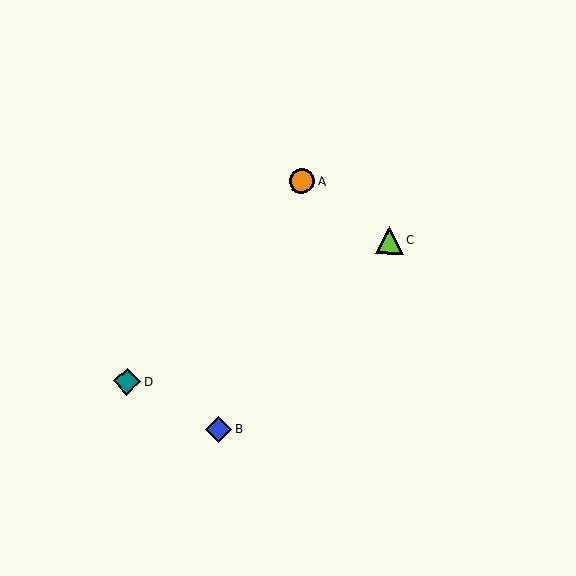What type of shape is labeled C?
Shape C is a lime triangle.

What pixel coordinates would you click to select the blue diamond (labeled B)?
Click at (219, 429) to select the blue diamond B.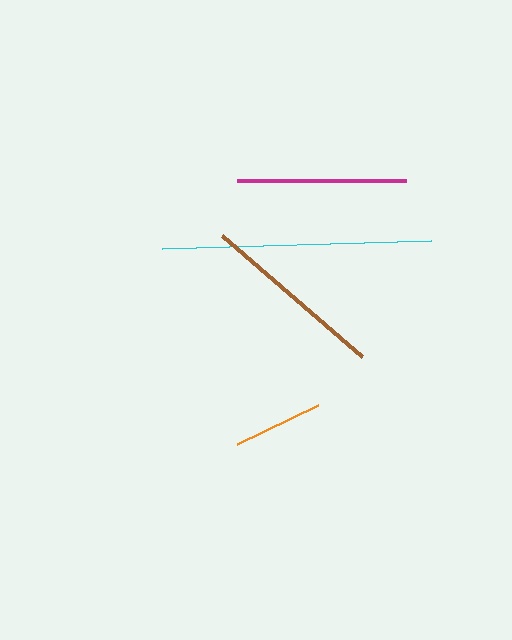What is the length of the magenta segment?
The magenta segment is approximately 169 pixels long.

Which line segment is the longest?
The cyan line is the longest at approximately 269 pixels.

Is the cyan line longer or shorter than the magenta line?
The cyan line is longer than the magenta line.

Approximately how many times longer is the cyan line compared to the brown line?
The cyan line is approximately 1.5 times the length of the brown line.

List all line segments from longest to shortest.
From longest to shortest: cyan, brown, magenta, orange.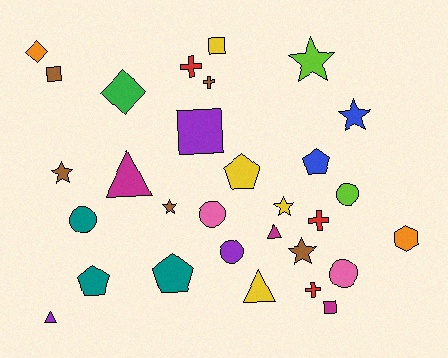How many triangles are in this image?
There are 4 triangles.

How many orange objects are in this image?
There are 2 orange objects.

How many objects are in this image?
There are 30 objects.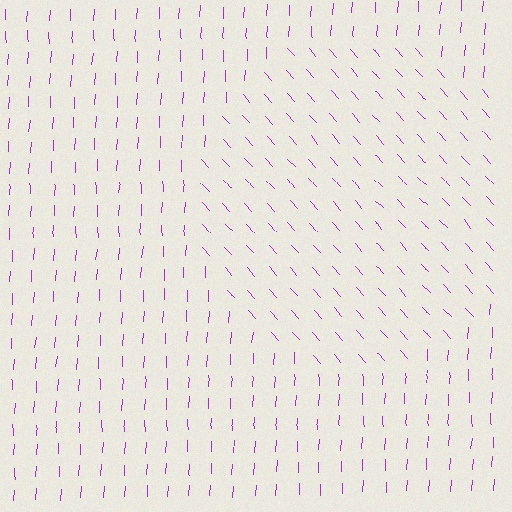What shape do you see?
I see a circle.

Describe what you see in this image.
The image is filled with small purple line segments. A circle region in the image has lines oriented differently from the surrounding lines, creating a visible texture boundary.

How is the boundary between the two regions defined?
The boundary is defined purely by a change in line orientation (approximately 45 degrees difference). All lines are the same color and thickness.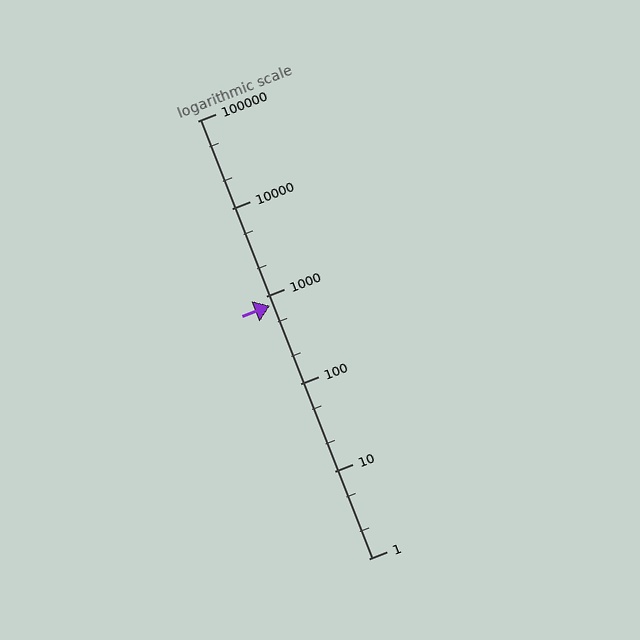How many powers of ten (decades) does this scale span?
The scale spans 5 decades, from 1 to 100000.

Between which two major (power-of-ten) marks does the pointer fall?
The pointer is between 100 and 1000.